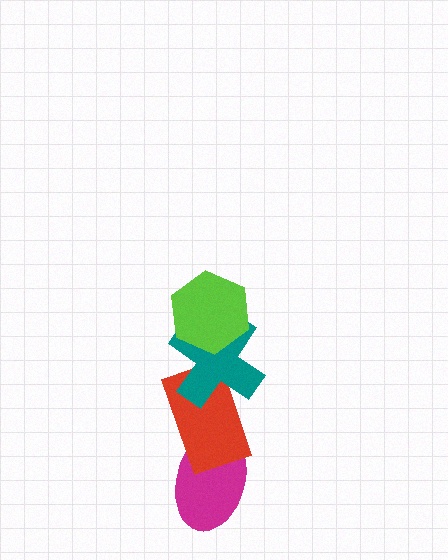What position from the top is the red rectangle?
The red rectangle is 3rd from the top.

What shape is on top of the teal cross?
The lime hexagon is on top of the teal cross.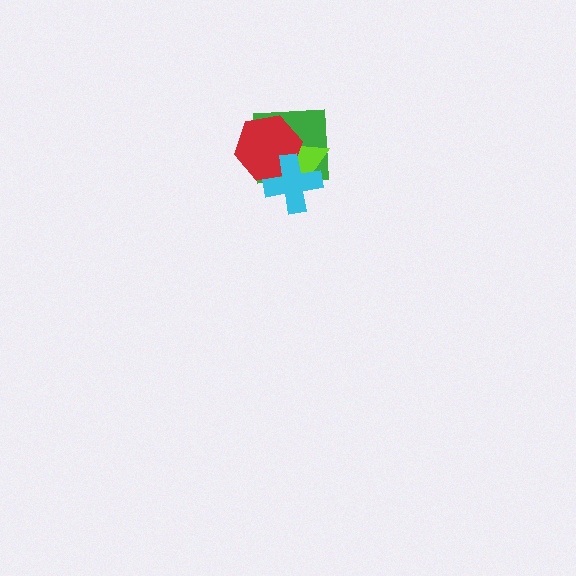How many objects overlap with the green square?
3 objects overlap with the green square.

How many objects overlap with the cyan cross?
3 objects overlap with the cyan cross.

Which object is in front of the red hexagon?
The cyan cross is in front of the red hexagon.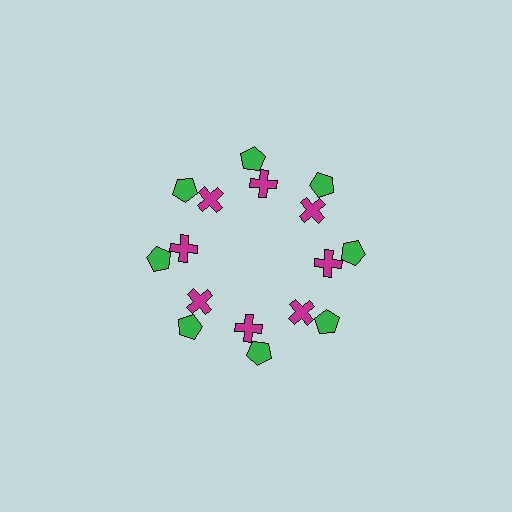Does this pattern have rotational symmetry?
Yes, this pattern has 8-fold rotational symmetry. It looks the same after rotating 45 degrees around the center.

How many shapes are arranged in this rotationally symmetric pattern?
There are 16 shapes, arranged in 8 groups of 2.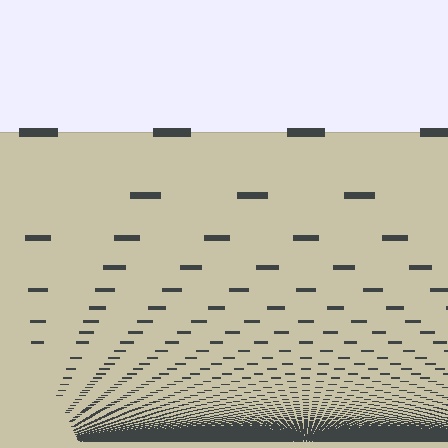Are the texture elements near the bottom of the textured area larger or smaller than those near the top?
Smaller. The gradient is inverted — elements near the bottom are smaller and denser.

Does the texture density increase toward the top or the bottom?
Density increases toward the bottom.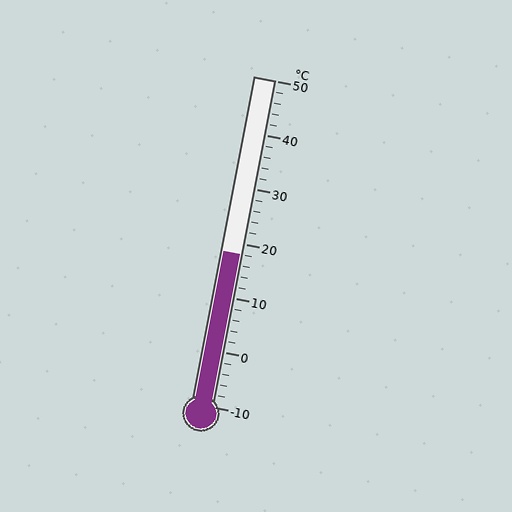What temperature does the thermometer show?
The thermometer shows approximately 18°C.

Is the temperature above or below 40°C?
The temperature is below 40°C.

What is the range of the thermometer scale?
The thermometer scale ranges from -10°C to 50°C.